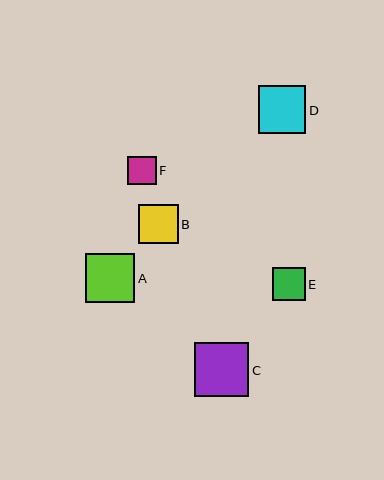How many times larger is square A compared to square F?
Square A is approximately 1.7 times the size of square F.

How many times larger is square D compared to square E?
Square D is approximately 1.5 times the size of square E.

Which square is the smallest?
Square F is the smallest with a size of approximately 28 pixels.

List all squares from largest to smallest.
From largest to smallest: C, A, D, B, E, F.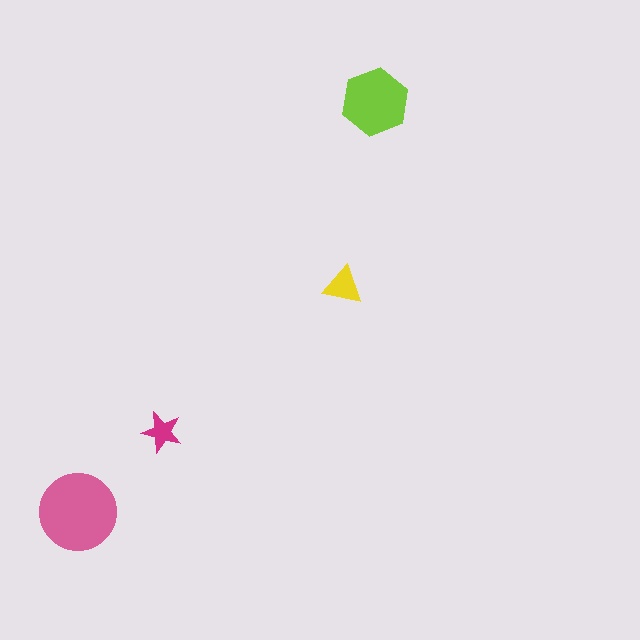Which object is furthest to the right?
The lime hexagon is rightmost.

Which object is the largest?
The pink circle.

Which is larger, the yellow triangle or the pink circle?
The pink circle.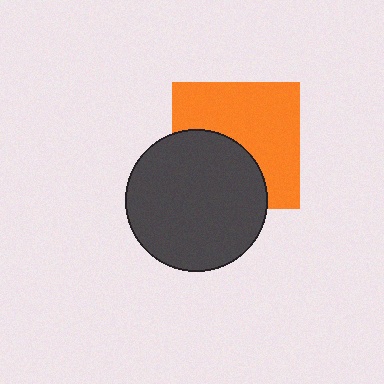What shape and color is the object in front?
The object in front is a dark gray circle.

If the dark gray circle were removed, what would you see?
You would see the complete orange square.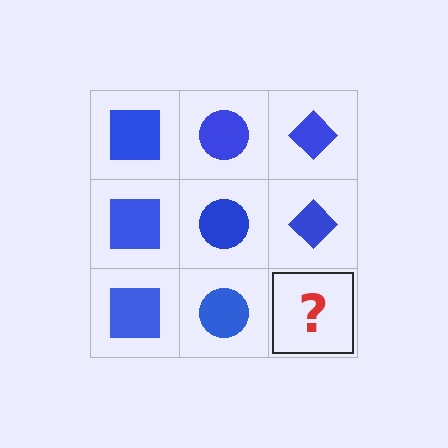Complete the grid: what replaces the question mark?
The question mark should be replaced with a blue diamond.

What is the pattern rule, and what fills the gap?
The rule is that each column has a consistent shape. The gap should be filled with a blue diamond.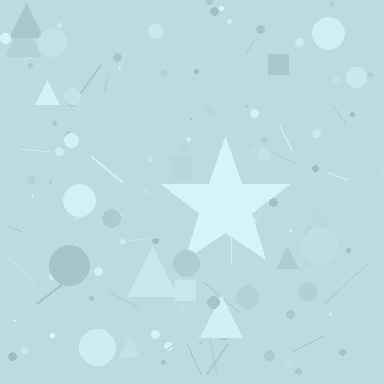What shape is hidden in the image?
A star is hidden in the image.